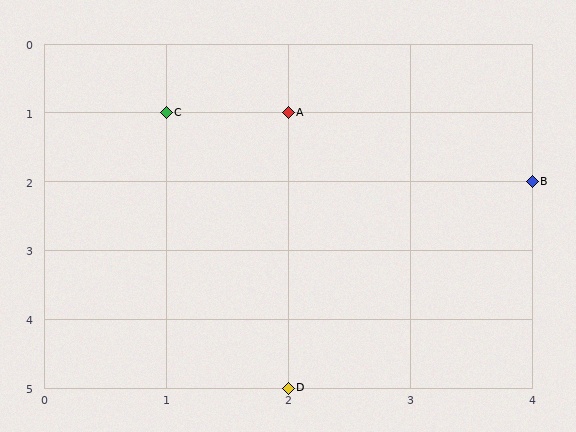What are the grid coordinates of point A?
Point A is at grid coordinates (2, 1).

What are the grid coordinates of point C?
Point C is at grid coordinates (1, 1).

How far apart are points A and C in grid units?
Points A and C are 1 column apart.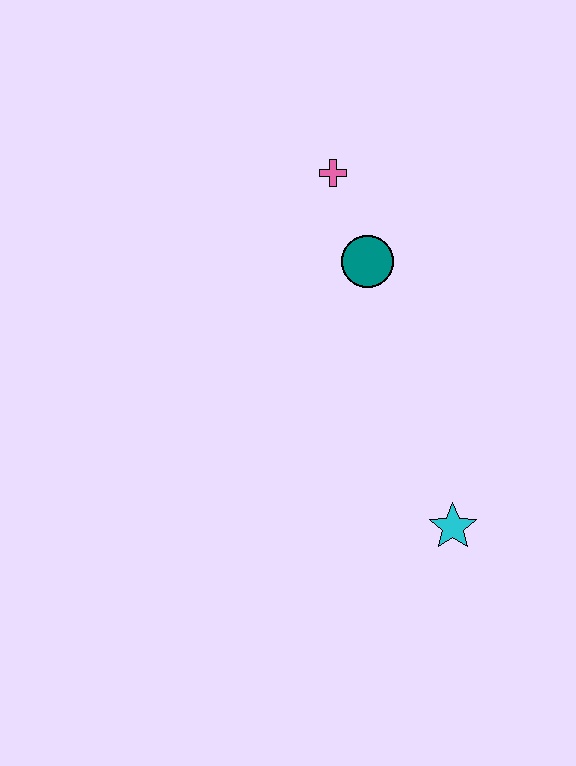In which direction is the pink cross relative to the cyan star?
The pink cross is above the cyan star.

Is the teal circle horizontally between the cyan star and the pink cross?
Yes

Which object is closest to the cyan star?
The teal circle is closest to the cyan star.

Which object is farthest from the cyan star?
The pink cross is farthest from the cyan star.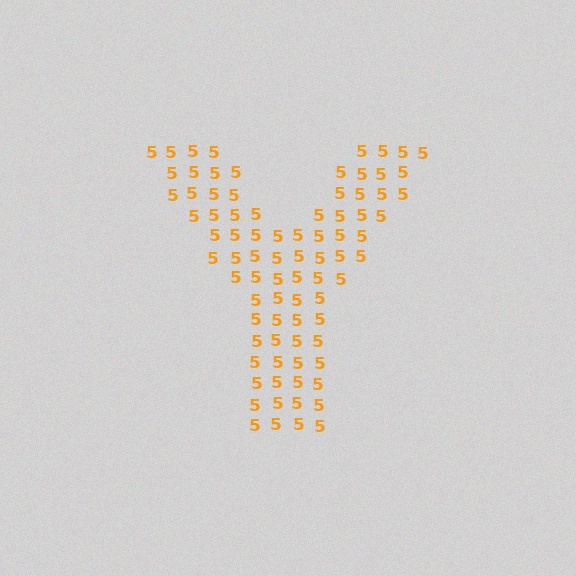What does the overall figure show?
The overall figure shows the letter Y.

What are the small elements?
The small elements are digit 5's.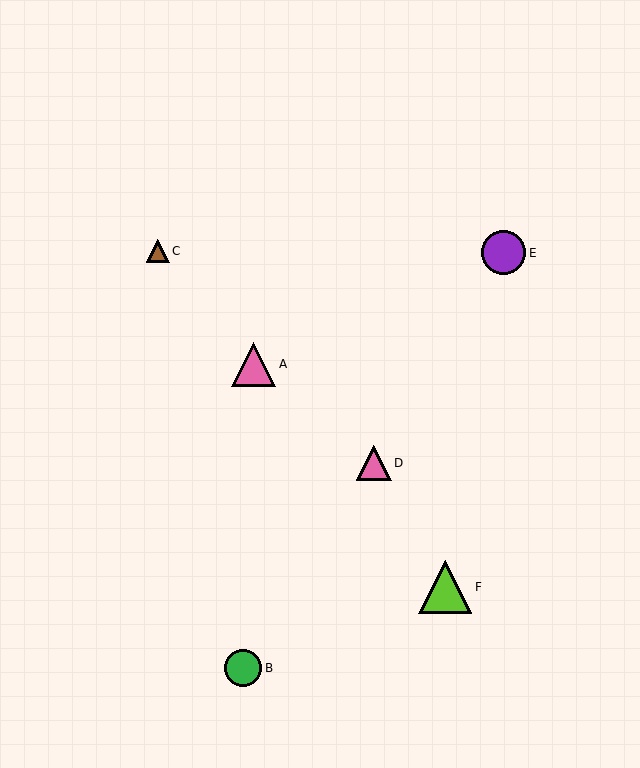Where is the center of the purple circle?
The center of the purple circle is at (504, 253).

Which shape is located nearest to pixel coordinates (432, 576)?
The lime triangle (labeled F) at (445, 587) is nearest to that location.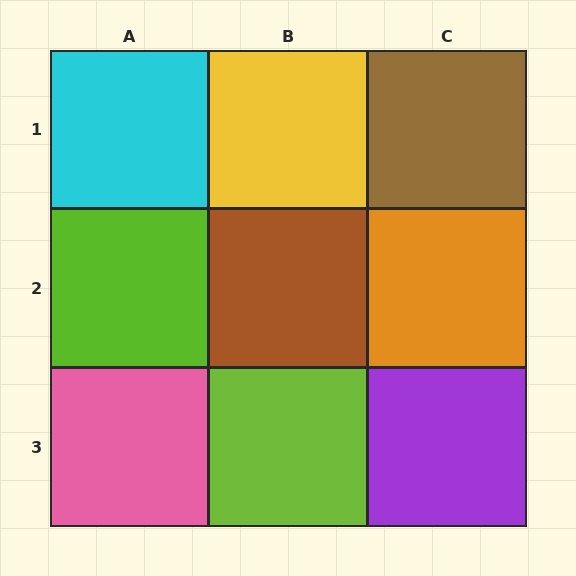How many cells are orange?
1 cell is orange.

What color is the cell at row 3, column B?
Lime.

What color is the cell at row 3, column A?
Pink.